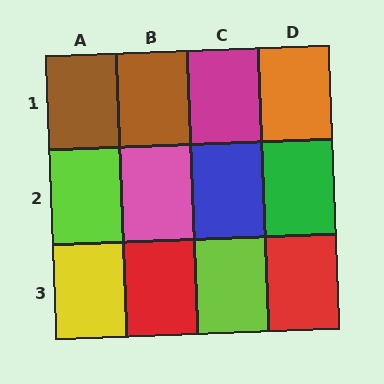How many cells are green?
1 cell is green.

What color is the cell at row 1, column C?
Magenta.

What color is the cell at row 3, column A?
Yellow.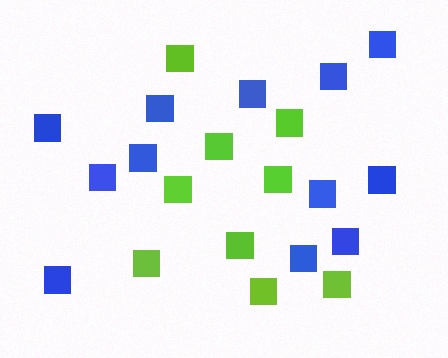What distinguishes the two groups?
There are 2 groups: one group of blue squares (12) and one group of lime squares (9).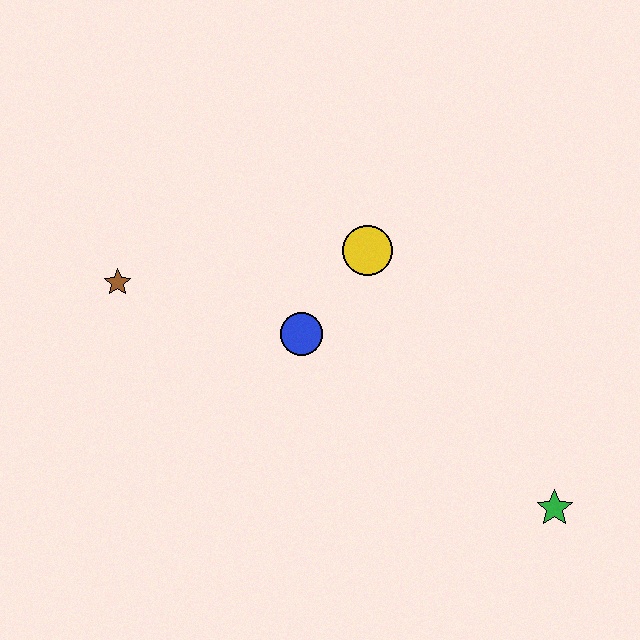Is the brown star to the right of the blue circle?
No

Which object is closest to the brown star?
The blue circle is closest to the brown star.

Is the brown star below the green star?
No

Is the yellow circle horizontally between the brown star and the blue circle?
No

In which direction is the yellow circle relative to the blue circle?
The yellow circle is above the blue circle.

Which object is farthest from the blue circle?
The green star is farthest from the blue circle.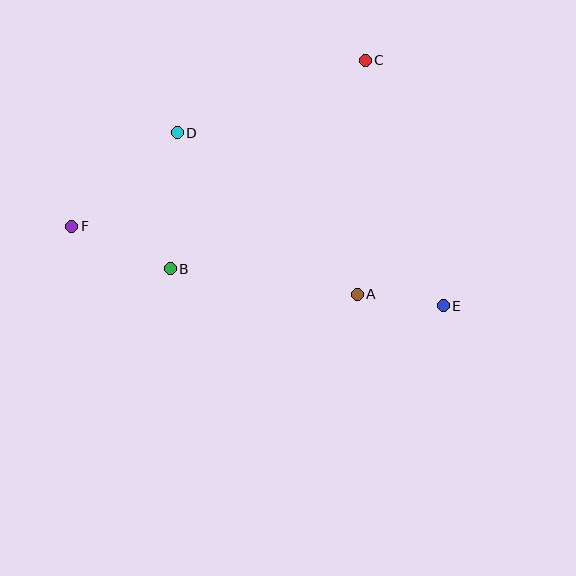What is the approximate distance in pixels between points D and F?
The distance between D and F is approximately 141 pixels.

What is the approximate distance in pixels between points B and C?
The distance between B and C is approximately 286 pixels.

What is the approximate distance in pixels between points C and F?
The distance between C and F is approximately 337 pixels.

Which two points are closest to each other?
Points A and E are closest to each other.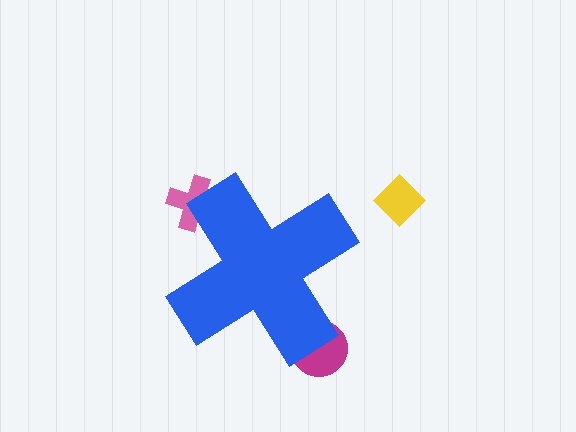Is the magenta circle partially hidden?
Yes, the magenta circle is partially hidden behind the blue cross.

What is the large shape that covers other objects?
A blue cross.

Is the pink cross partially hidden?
Yes, the pink cross is partially hidden behind the blue cross.